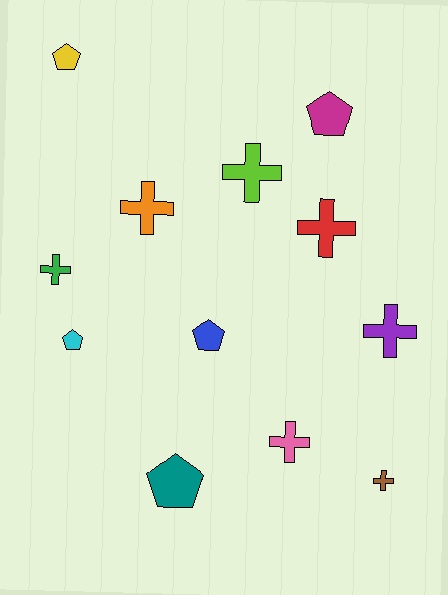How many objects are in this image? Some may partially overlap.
There are 12 objects.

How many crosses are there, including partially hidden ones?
There are 7 crosses.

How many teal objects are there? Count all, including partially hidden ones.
There is 1 teal object.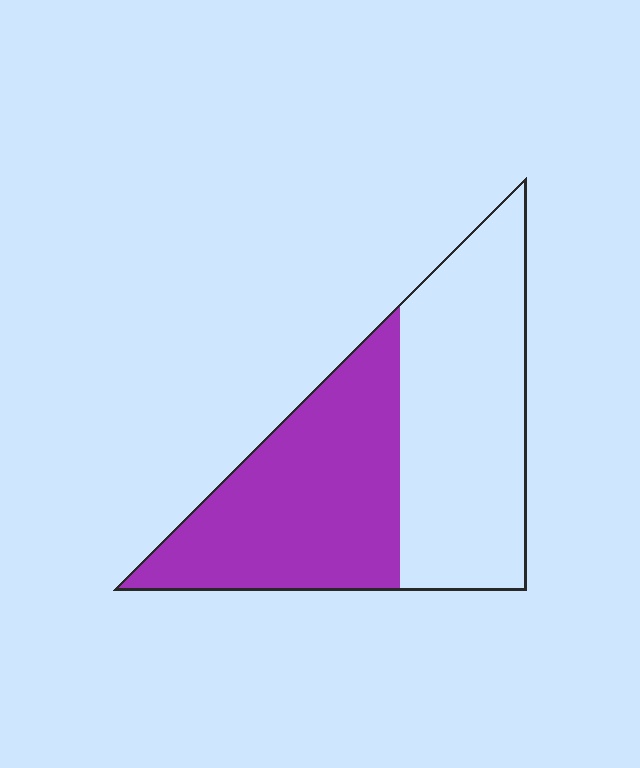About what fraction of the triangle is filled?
About one half (1/2).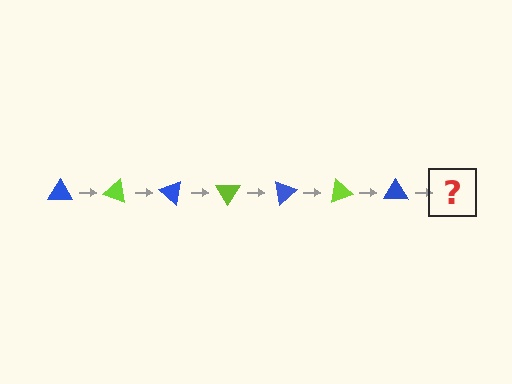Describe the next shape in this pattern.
It should be a lime triangle, rotated 140 degrees from the start.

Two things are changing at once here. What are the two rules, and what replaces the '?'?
The two rules are that it rotates 20 degrees each step and the color cycles through blue and lime. The '?' should be a lime triangle, rotated 140 degrees from the start.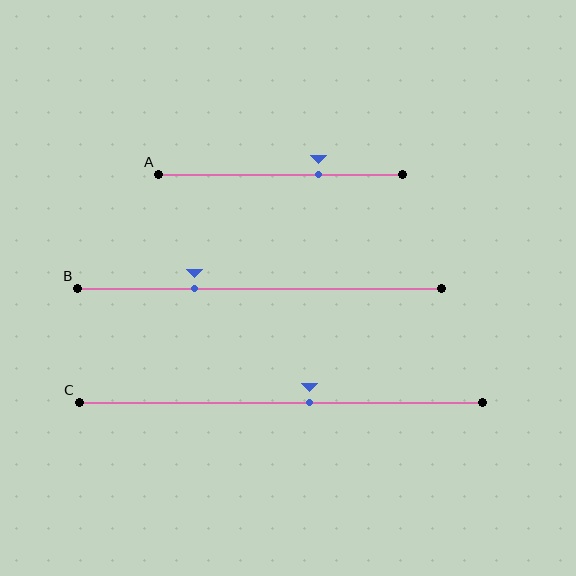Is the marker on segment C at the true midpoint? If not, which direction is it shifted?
No, the marker on segment C is shifted to the right by about 7% of the segment length.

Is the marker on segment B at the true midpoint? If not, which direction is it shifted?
No, the marker on segment B is shifted to the left by about 18% of the segment length.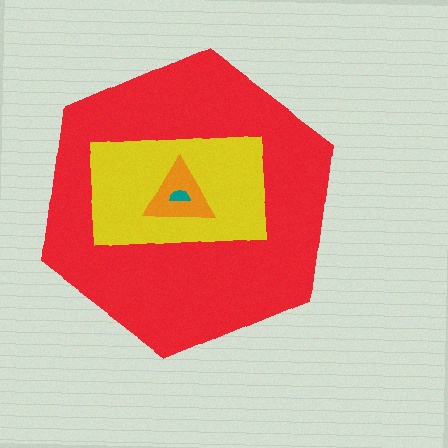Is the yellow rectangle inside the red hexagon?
Yes.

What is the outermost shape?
The red hexagon.